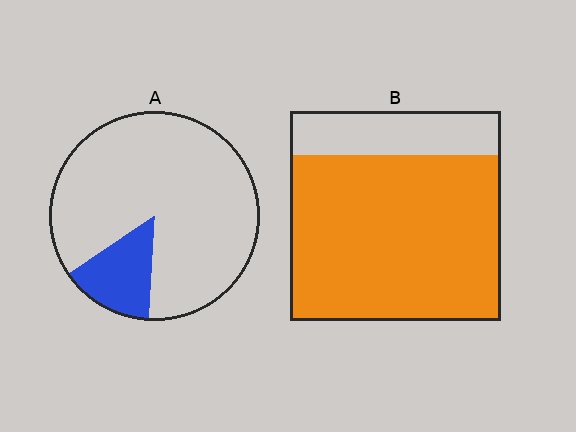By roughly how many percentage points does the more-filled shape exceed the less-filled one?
By roughly 65 percentage points (B over A).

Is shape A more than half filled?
No.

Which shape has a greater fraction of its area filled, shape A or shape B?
Shape B.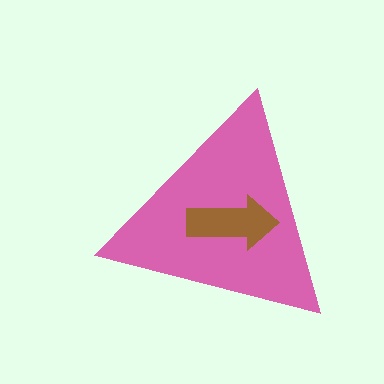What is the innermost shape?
The brown arrow.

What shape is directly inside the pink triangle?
The brown arrow.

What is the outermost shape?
The pink triangle.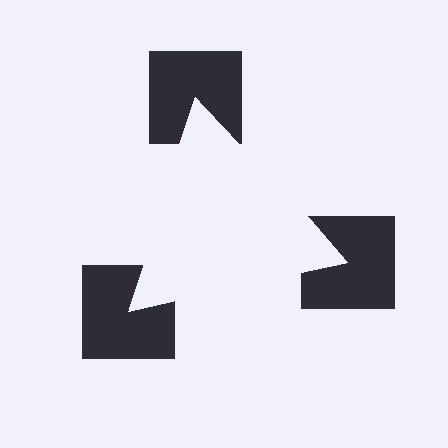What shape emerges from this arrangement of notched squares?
An illusory triangle — its edges are inferred from the aligned wedge cuts in the notched squares, not physically drawn.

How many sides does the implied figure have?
3 sides.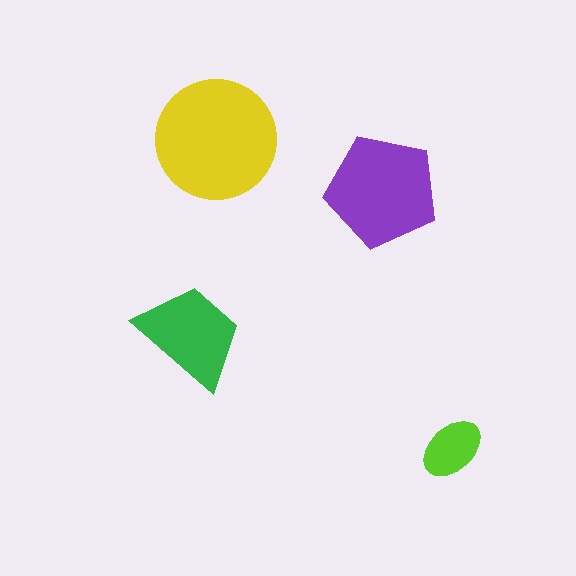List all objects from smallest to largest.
The lime ellipse, the green trapezoid, the purple pentagon, the yellow circle.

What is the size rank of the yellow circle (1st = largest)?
1st.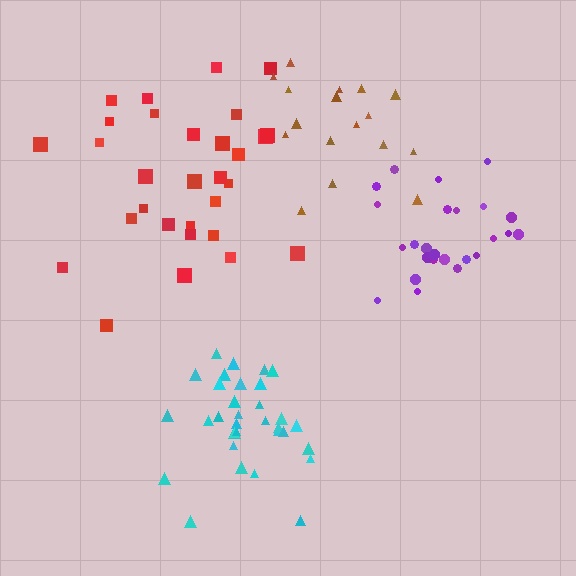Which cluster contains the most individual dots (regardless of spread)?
Cyan (33).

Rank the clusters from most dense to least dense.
cyan, purple, brown, red.